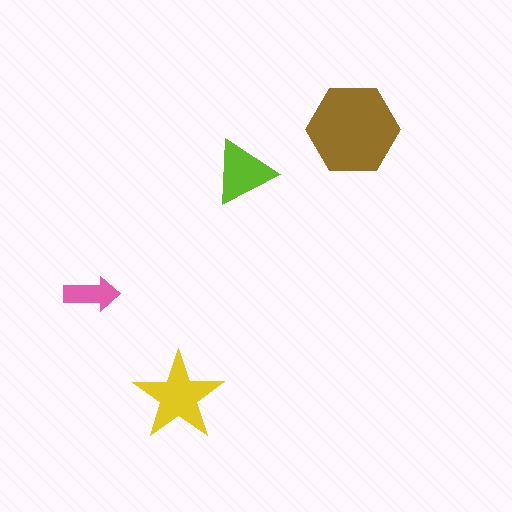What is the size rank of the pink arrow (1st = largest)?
4th.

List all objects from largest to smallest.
The brown hexagon, the yellow star, the lime triangle, the pink arrow.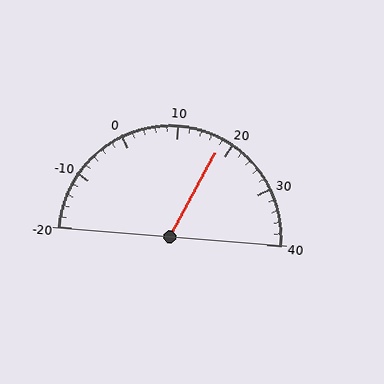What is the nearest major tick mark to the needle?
The nearest major tick mark is 20.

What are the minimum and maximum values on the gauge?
The gauge ranges from -20 to 40.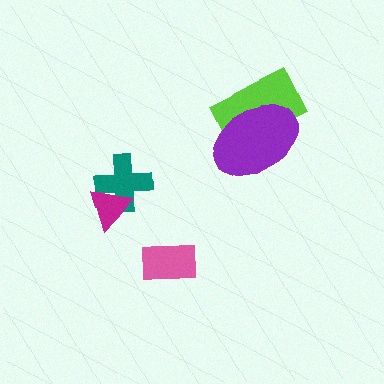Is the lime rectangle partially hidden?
Yes, it is partially covered by another shape.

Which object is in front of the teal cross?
The magenta triangle is in front of the teal cross.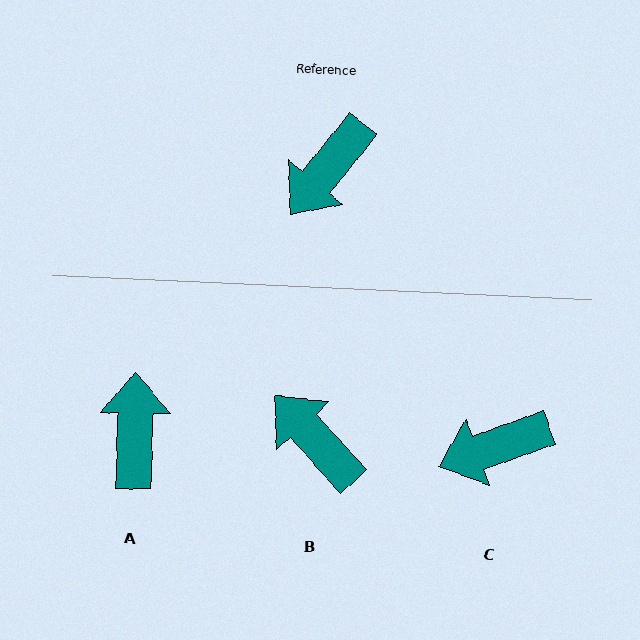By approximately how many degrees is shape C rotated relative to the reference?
Approximately 32 degrees clockwise.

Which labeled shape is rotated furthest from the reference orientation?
A, about 142 degrees away.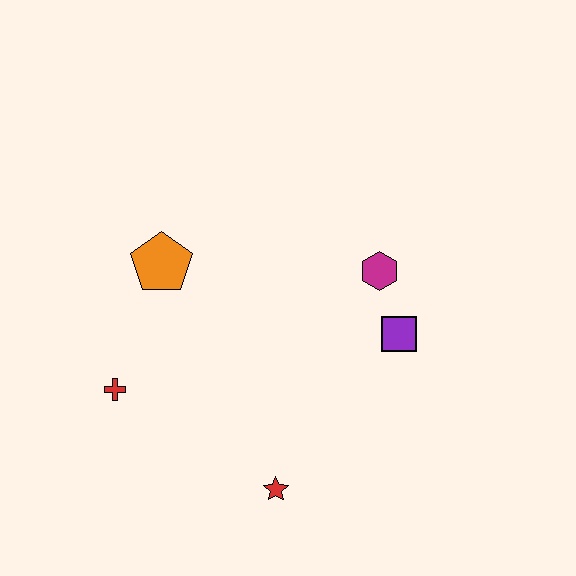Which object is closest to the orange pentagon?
The red cross is closest to the orange pentagon.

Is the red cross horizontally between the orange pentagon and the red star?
No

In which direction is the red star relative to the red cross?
The red star is to the right of the red cross.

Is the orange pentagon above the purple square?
Yes